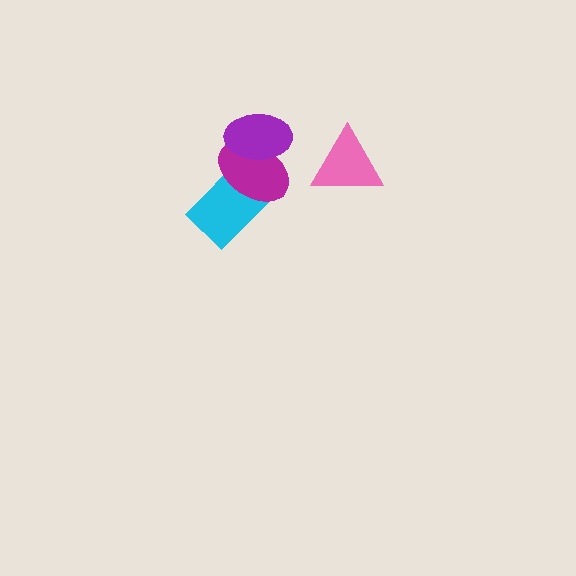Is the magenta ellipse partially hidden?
Yes, it is partially covered by another shape.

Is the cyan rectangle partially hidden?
Yes, it is partially covered by another shape.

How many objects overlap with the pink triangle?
0 objects overlap with the pink triangle.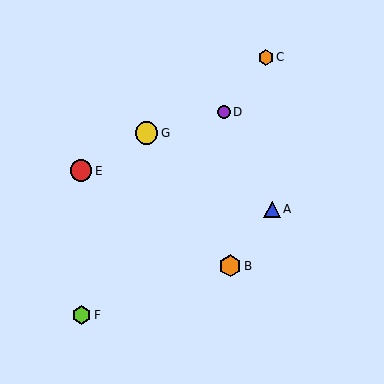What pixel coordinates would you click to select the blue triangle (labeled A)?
Click at (272, 209) to select the blue triangle A.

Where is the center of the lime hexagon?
The center of the lime hexagon is at (81, 315).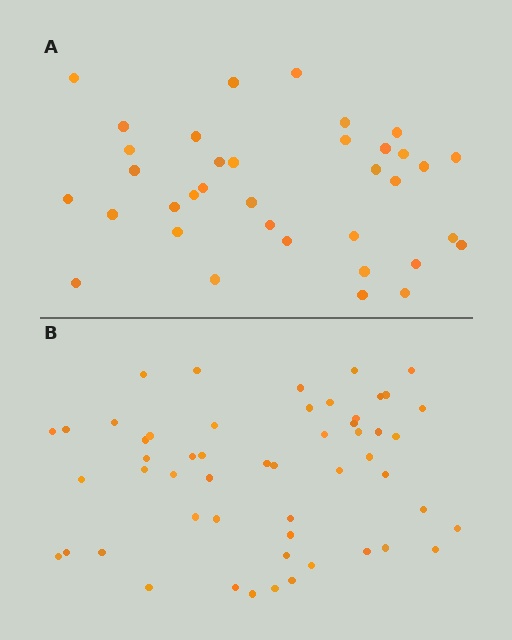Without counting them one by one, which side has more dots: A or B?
Region B (the bottom region) has more dots.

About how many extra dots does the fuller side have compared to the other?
Region B has approximately 15 more dots than region A.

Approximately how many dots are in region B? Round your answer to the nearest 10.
About 50 dots. (The exact count is 53, which rounds to 50.)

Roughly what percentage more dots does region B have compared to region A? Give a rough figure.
About 45% more.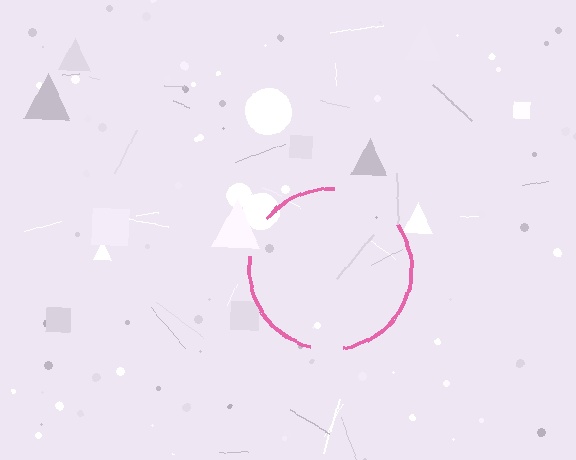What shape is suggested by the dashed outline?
The dashed outline suggests a circle.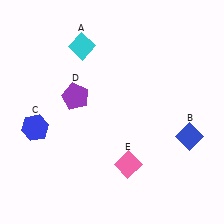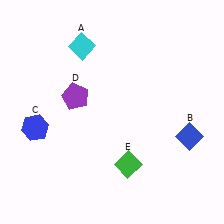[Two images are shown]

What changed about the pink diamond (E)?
In Image 1, E is pink. In Image 2, it changed to green.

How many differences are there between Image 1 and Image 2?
There is 1 difference between the two images.